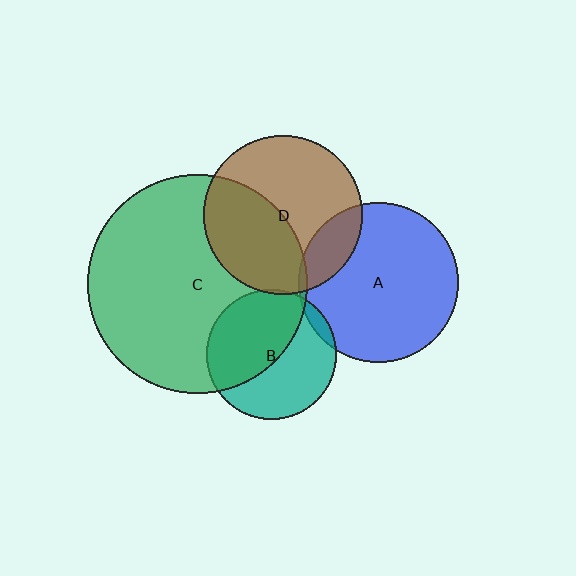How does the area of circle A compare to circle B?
Approximately 1.5 times.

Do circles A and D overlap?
Yes.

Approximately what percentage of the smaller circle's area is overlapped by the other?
Approximately 15%.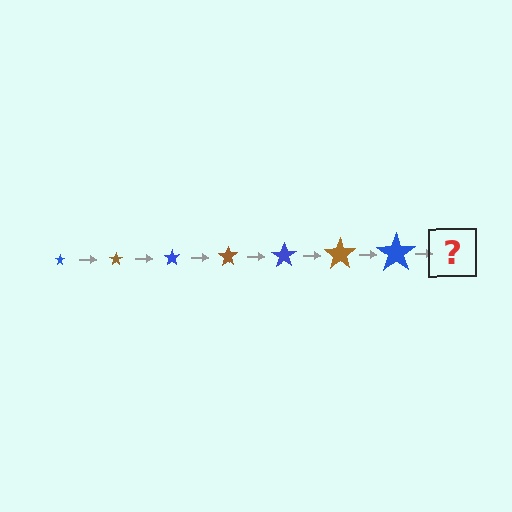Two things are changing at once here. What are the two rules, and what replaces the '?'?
The two rules are that the star grows larger each step and the color cycles through blue and brown. The '?' should be a brown star, larger than the previous one.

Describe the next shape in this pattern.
It should be a brown star, larger than the previous one.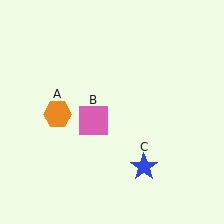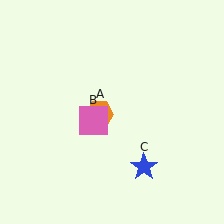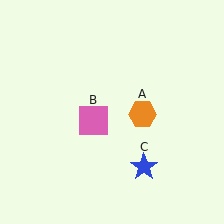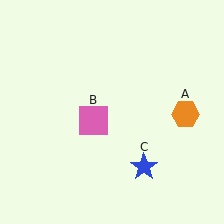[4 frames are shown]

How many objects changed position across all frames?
1 object changed position: orange hexagon (object A).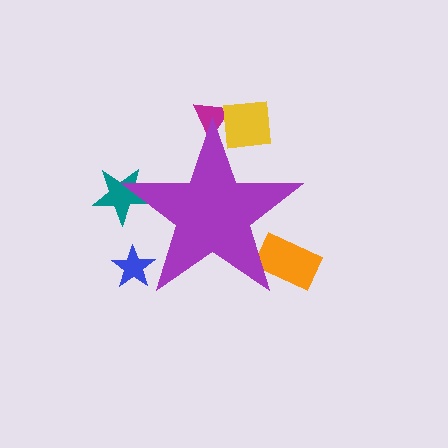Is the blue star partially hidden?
Yes, the blue star is partially hidden behind the purple star.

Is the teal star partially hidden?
Yes, the teal star is partially hidden behind the purple star.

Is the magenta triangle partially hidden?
Yes, the magenta triangle is partially hidden behind the purple star.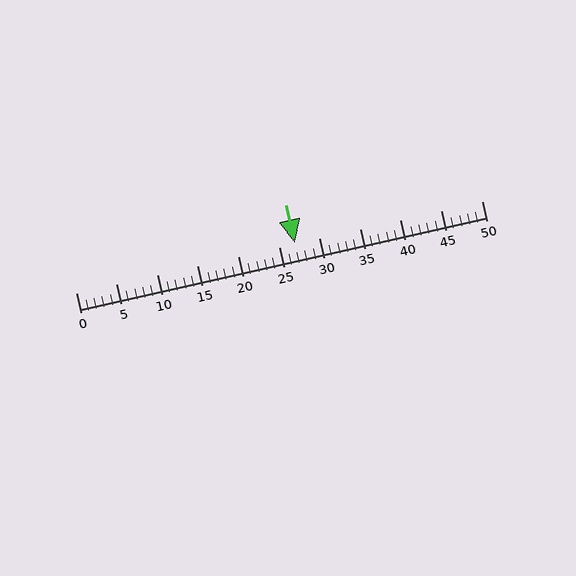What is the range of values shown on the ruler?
The ruler shows values from 0 to 50.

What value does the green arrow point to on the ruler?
The green arrow points to approximately 27.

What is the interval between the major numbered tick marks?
The major tick marks are spaced 5 units apart.